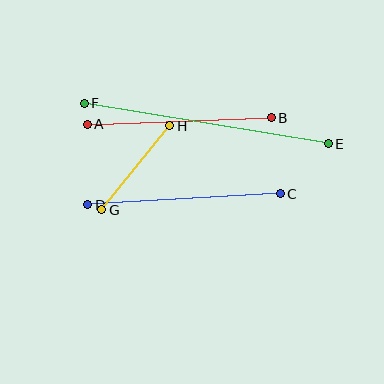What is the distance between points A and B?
The distance is approximately 184 pixels.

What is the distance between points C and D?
The distance is approximately 193 pixels.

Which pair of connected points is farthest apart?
Points E and F are farthest apart.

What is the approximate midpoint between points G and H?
The midpoint is at approximately (136, 168) pixels.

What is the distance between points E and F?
The distance is approximately 247 pixels.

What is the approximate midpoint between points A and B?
The midpoint is at approximately (179, 121) pixels.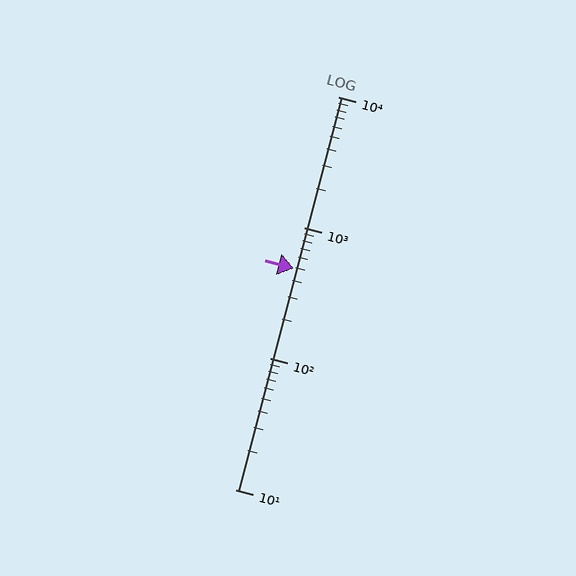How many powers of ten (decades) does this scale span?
The scale spans 3 decades, from 10 to 10000.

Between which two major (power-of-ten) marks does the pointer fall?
The pointer is between 100 and 1000.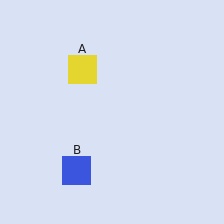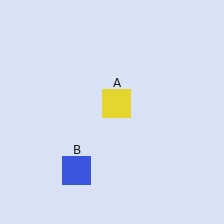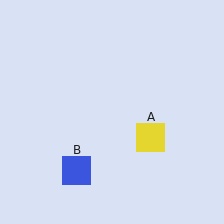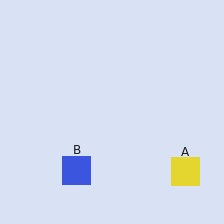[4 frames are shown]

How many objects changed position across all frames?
1 object changed position: yellow square (object A).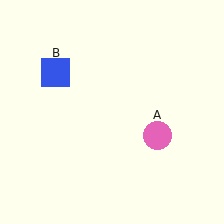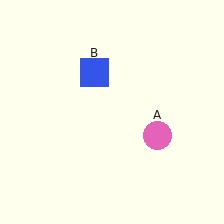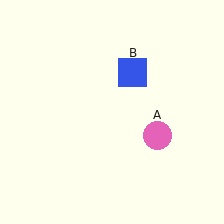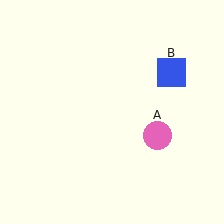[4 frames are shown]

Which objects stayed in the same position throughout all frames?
Pink circle (object A) remained stationary.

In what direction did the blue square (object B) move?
The blue square (object B) moved right.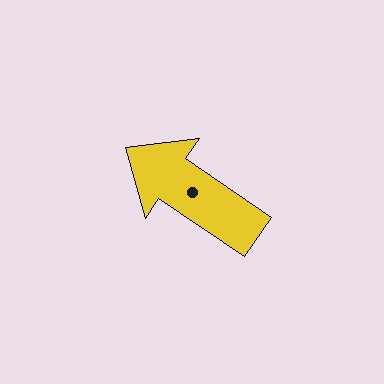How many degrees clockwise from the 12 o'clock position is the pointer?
Approximately 304 degrees.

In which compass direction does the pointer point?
Northwest.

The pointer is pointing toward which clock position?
Roughly 10 o'clock.